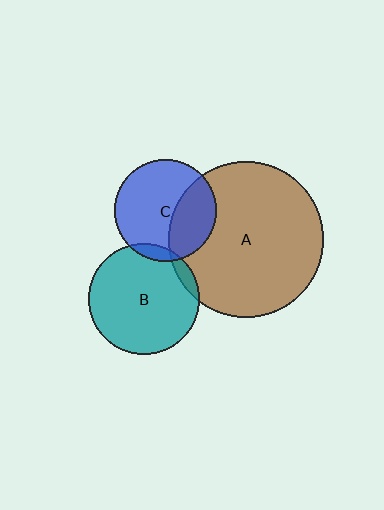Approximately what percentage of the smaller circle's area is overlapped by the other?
Approximately 5%.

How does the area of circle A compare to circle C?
Approximately 2.4 times.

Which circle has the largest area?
Circle A (brown).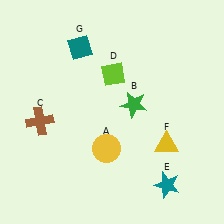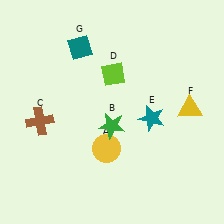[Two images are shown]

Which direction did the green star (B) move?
The green star (B) moved left.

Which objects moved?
The objects that moved are: the green star (B), the teal star (E), the yellow triangle (F).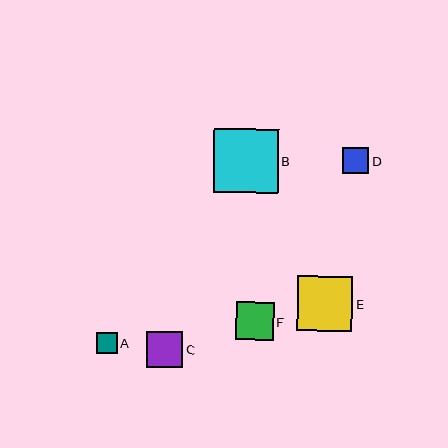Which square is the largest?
Square B is the largest with a size of approximately 64 pixels.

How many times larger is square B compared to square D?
Square B is approximately 2.5 times the size of square D.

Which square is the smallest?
Square A is the smallest with a size of approximately 21 pixels.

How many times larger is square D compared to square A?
Square D is approximately 1.3 times the size of square A.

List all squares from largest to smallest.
From largest to smallest: B, E, F, C, D, A.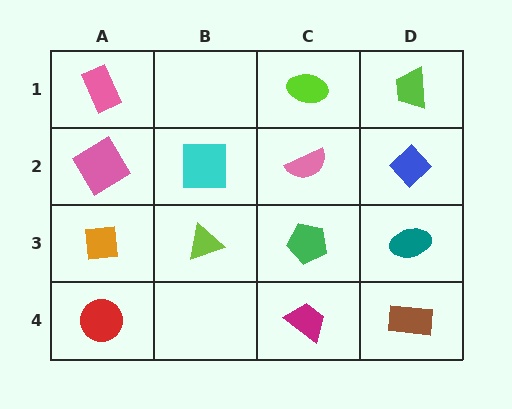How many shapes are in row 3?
4 shapes.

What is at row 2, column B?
A cyan square.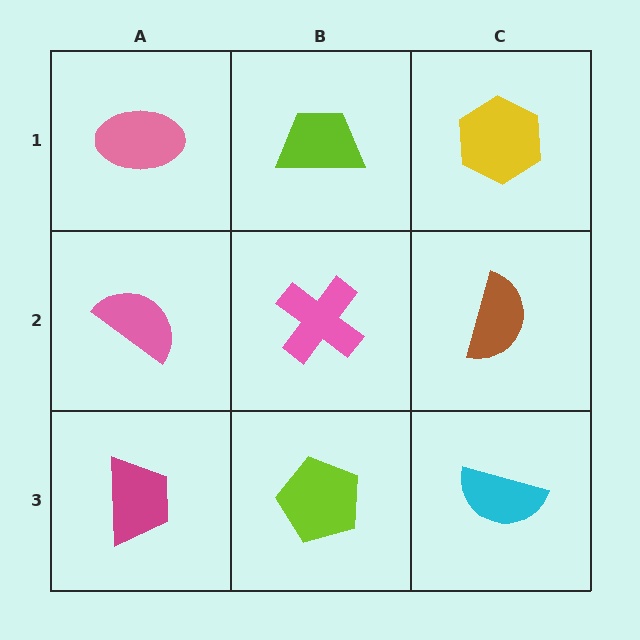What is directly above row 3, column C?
A brown semicircle.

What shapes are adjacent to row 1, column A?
A pink semicircle (row 2, column A), a lime trapezoid (row 1, column B).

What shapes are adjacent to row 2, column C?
A yellow hexagon (row 1, column C), a cyan semicircle (row 3, column C), a pink cross (row 2, column B).